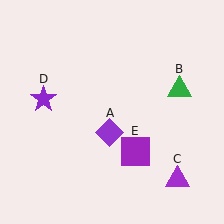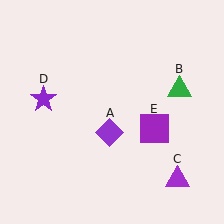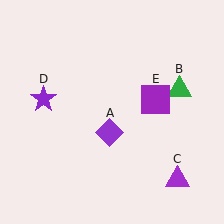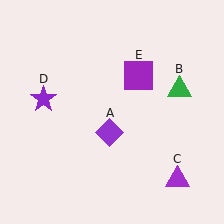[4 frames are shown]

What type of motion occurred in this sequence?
The purple square (object E) rotated counterclockwise around the center of the scene.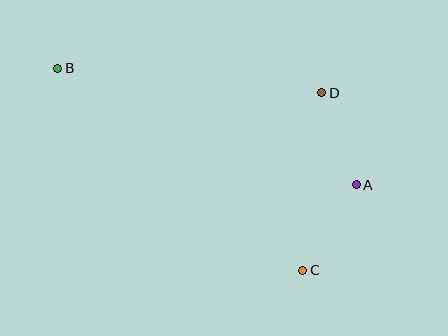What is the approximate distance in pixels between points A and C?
The distance between A and C is approximately 101 pixels.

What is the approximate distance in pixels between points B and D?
The distance between B and D is approximately 265 pixels.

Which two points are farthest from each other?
Points A and B are farthest from each other.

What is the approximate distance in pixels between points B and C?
The distance between B and C is approximately 318 pixels.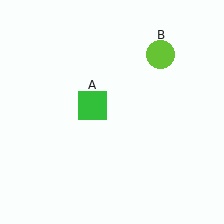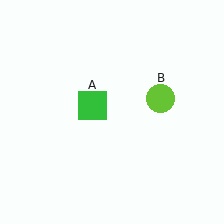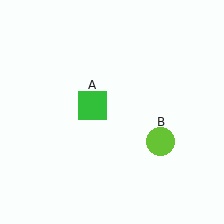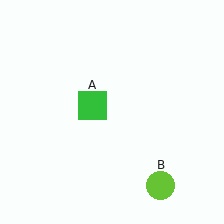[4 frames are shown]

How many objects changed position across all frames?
1 object changed position: lime circle (object B).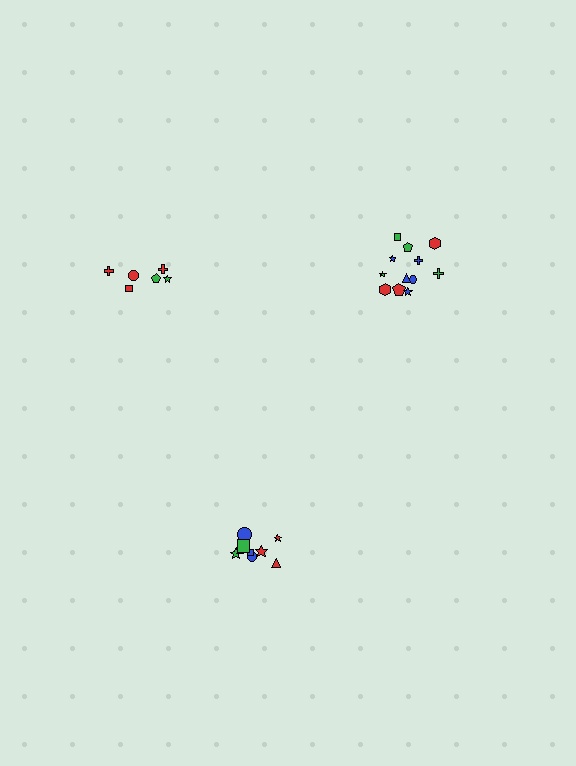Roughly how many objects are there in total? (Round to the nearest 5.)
Roughly 30 objects in total.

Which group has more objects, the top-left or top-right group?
The top-right group.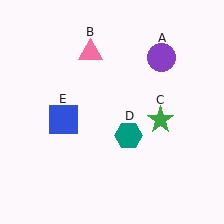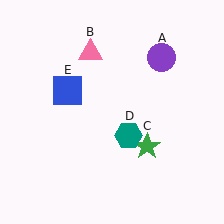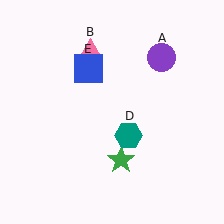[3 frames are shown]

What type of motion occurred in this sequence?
The green star (object C), blue square (object E) rotated clockwise around the center of the scene.